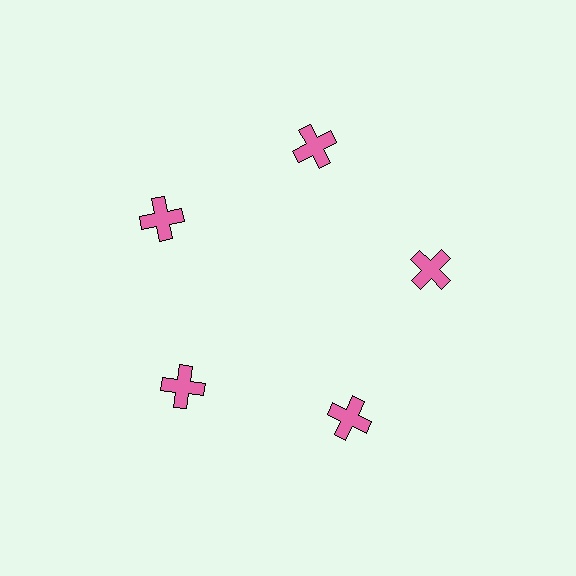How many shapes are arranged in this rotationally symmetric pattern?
There are 5 shapes, arranged in 5 groups of 1.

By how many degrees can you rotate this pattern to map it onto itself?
The pattern maps onto itself every 72 degrees of rotation.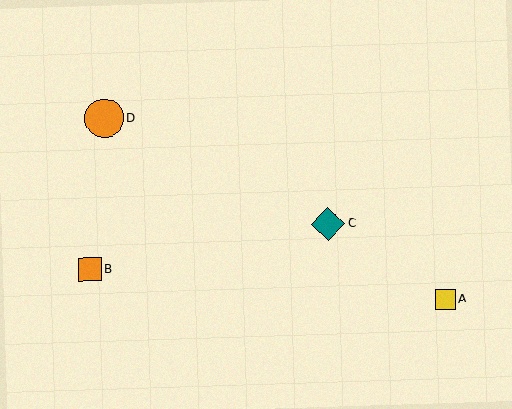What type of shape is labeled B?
Shape B is an orange square.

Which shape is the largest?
The orange circle (labeled D) is the largest.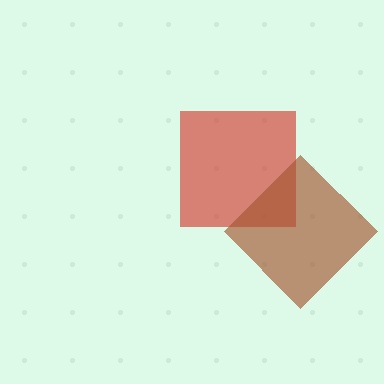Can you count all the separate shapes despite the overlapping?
Yes, there are 2 separate shapes.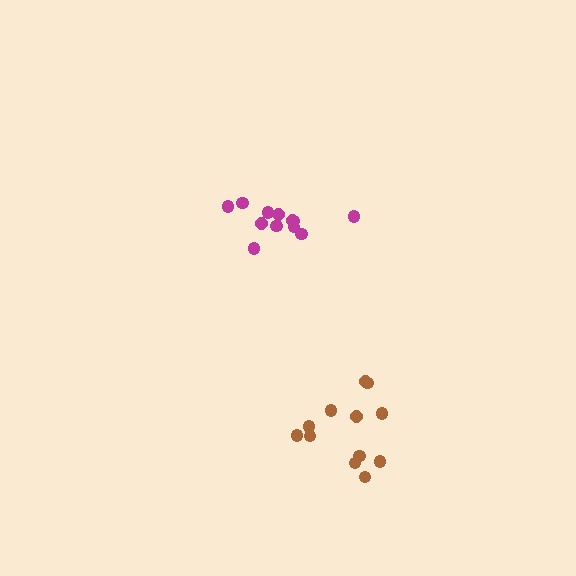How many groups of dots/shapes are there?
There are 2 groups.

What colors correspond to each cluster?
The clusters are colored: brown, magenta.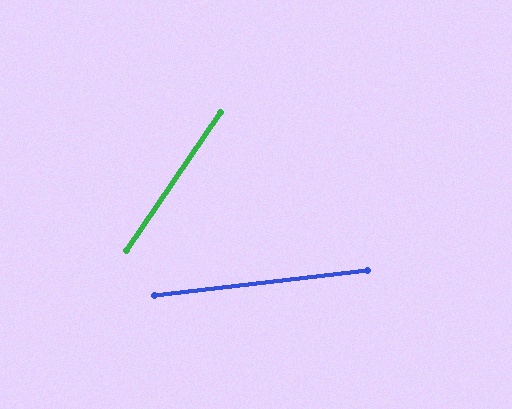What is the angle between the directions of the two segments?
Approximately 49 degrees.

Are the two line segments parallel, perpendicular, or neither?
Neither parallel nor perpendicular — they differ by about 49°.